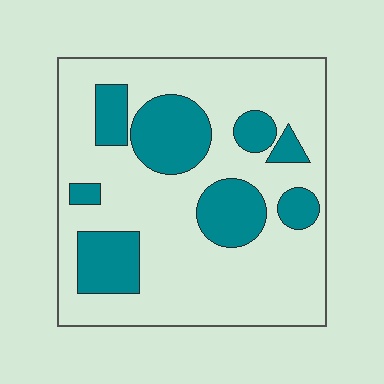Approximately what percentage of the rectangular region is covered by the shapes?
Approximately 25%.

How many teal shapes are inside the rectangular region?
8.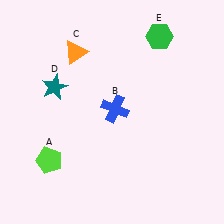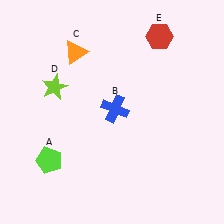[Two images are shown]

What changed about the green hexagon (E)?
In Image 1, E is green. In Image 2, it changed to red.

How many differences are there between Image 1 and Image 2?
There are 2 differences between the two images.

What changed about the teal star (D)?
In Image 1, D is teal. In Image 2, it changed to lime.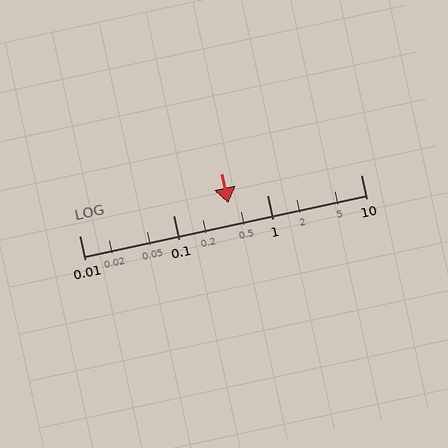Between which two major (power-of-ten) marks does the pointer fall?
The pointer is between 0.1 and 1.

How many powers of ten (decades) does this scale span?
The scale spans 3 decades, from 0.01 to 10.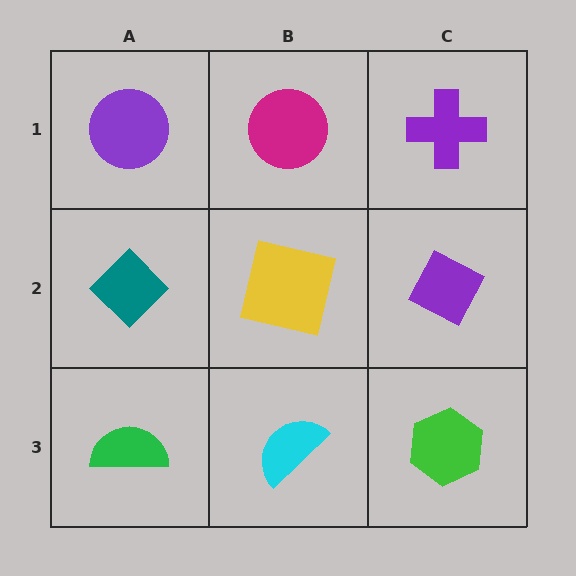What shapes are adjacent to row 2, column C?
A purple cross (row 1, column C), a green hexagon (row 3, column C), a yellow square (row 2, column B).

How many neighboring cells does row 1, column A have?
2.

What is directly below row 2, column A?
A green semicircle.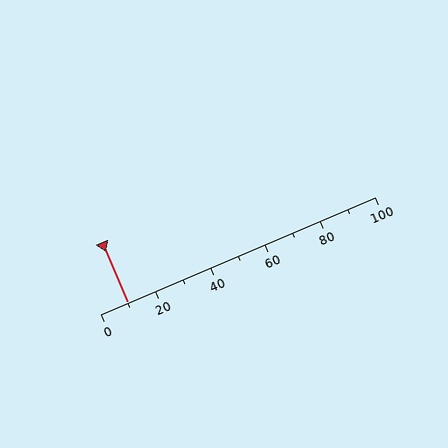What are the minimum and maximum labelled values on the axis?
The axis runs from 0 to 100.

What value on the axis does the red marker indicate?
The marker indicates approximately 10.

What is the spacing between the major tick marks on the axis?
The major ticks are spaced 20 apart.